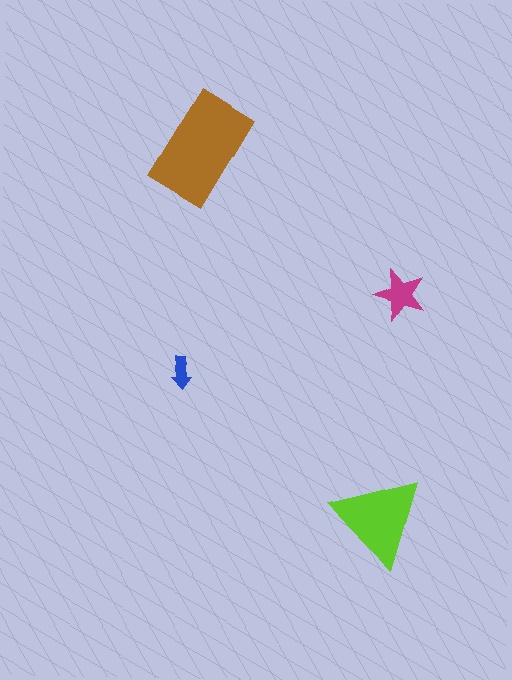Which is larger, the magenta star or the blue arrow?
The magenta star.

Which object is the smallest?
The blue arrow.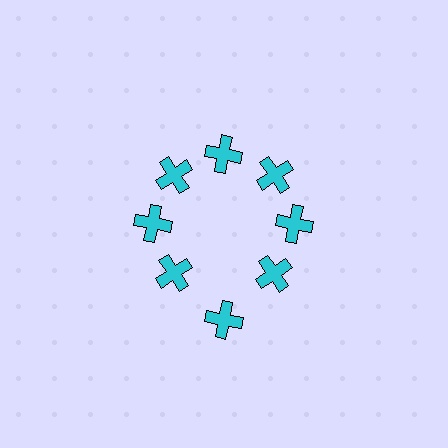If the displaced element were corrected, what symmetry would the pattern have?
It would have 8-fold rotational symmetry — the pattern would map onto itself every 45 degrees.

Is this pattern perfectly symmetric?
No. The 8 cyan crosses are arranged in a ring, but one element near the 6 o'clock position is pushed outward from the center, breaking the 8-fold rotational symmetry.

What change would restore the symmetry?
The symmetry would be restored by moving it inward, back onto the ring so that all 8 crosses sit at equal angles and equal distance from the center.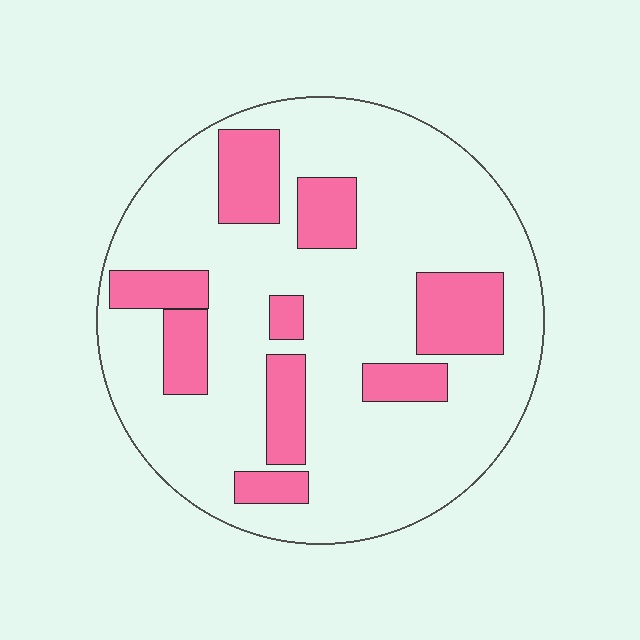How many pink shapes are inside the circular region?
9.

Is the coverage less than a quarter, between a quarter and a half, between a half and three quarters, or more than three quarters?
Less than a quarter.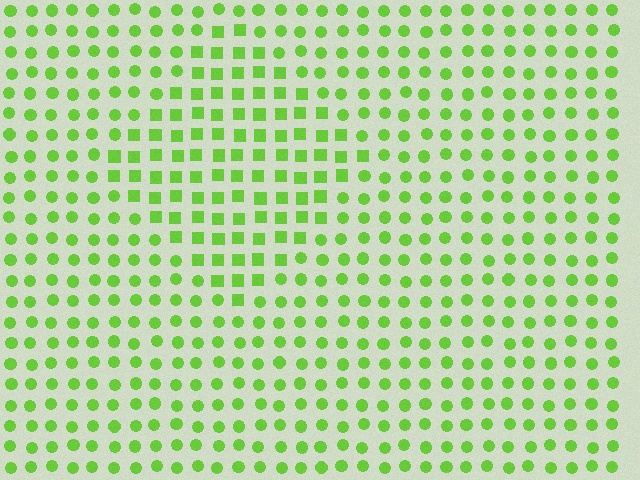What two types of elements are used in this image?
The image uses squares inside the diamond region and circles outside it.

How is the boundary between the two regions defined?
The boundary is defined by a change in element shape: squares inside vs. circles outside. All elements share the same color and spacing.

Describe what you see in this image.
The image is filled with small lime elements arranged in a uniform grid. A diamond-shaped region contains squares, while the surrounding area contains circles. The boundary is defined purely by the change in element shape.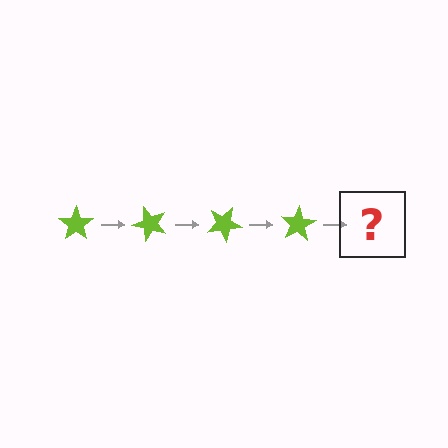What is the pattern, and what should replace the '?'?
The pattern is that the star rotates 50 degrees each step. The '?' should be a lime star rotated 200 degrees.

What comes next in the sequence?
The next element should be a lime star rotated 200 degrees.